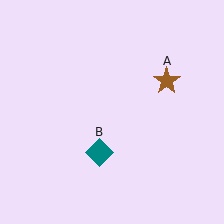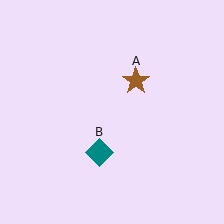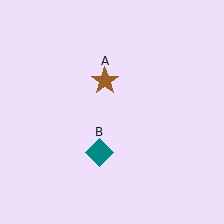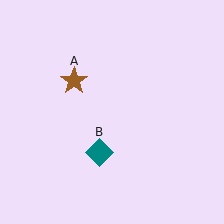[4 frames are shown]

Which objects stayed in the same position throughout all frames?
Teal diamond (object B) remained stationary.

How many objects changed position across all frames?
1 object changed position: brown star (object A).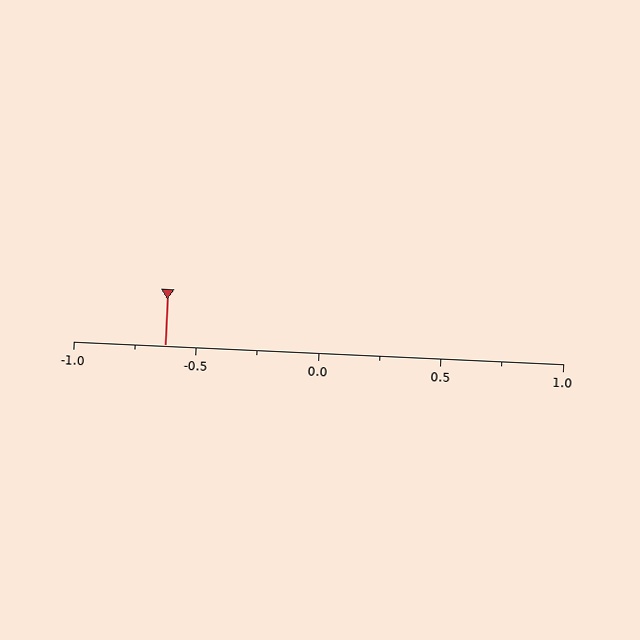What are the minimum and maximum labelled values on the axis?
The axis runs from -1.0 to 1.0.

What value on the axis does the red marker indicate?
The marker indicates approximately -0.62.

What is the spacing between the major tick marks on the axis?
The major ticks are spaced 0.5 apart.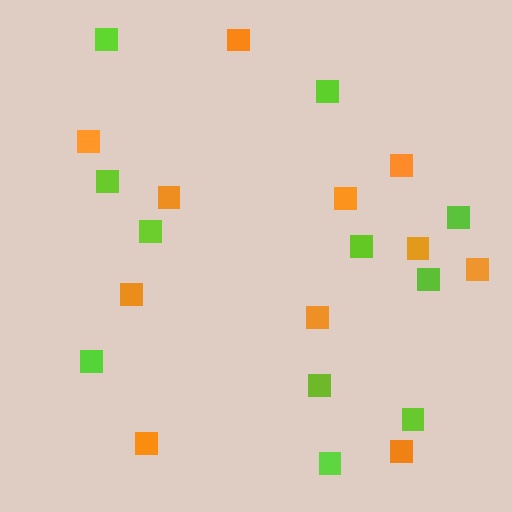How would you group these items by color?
There are 2 groups: one group of orange squares (11) and one group of lime squares (11).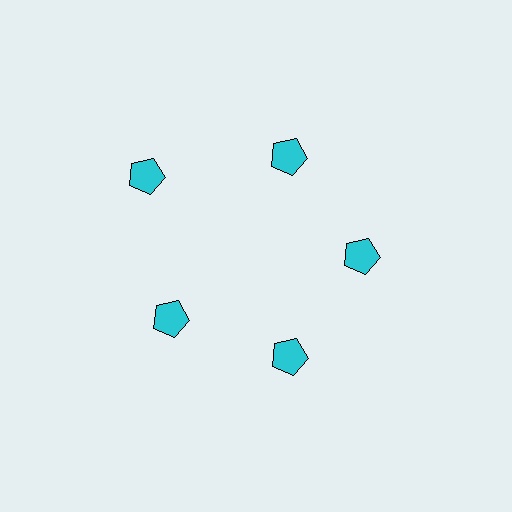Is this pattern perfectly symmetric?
No. The 5 cyan pentagons are arranged in a ring, but one element near the 10 o'clock position is pushed outward from the center, breaking the 5-fold rotational symmetry.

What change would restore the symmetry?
The symmetry would be restored by moving it inward, back onto the ring so that all 5 pentagons sit at equal angles and equal distance from the center.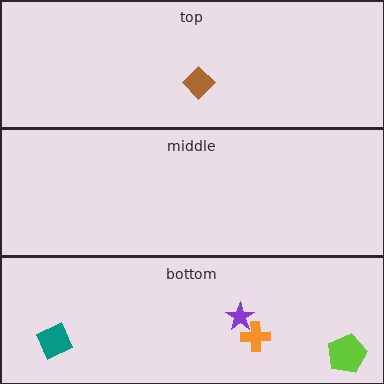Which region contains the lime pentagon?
The bottom region.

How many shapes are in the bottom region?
4.